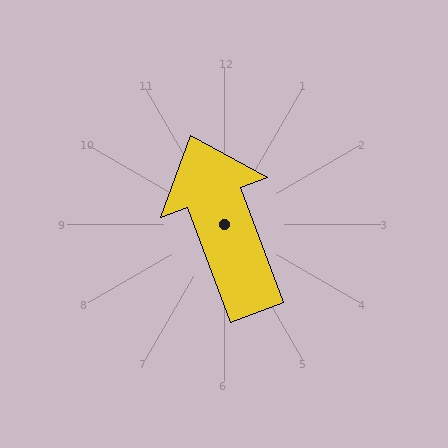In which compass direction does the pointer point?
North.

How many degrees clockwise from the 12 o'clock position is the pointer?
Approximately 339 degrees.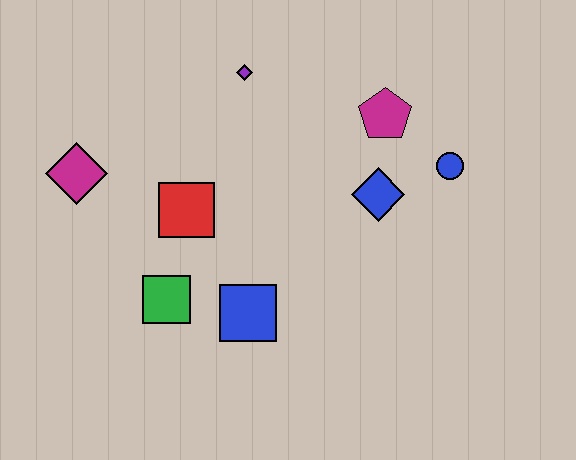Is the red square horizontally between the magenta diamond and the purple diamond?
Yes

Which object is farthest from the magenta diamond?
The blue circle is farthest from the magenta diamond.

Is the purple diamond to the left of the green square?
No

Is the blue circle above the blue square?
Yes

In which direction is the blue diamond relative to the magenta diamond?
The blue diamond is to the right of the magenta diamond.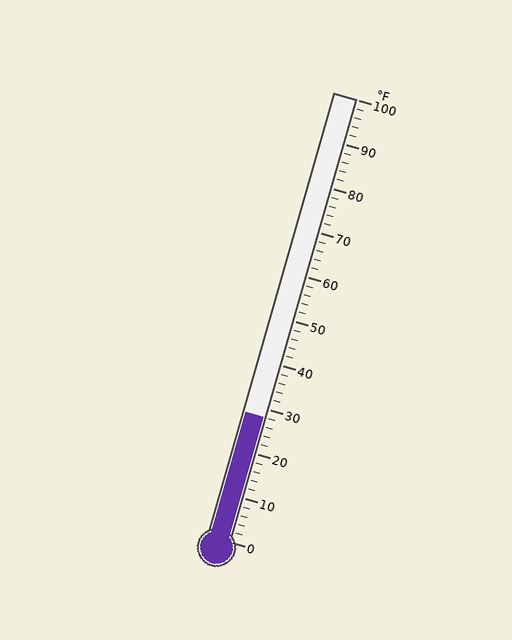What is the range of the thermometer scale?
The thermometer scale ranges from 0°F to 100°F.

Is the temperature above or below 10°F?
The temperature is above 10°F.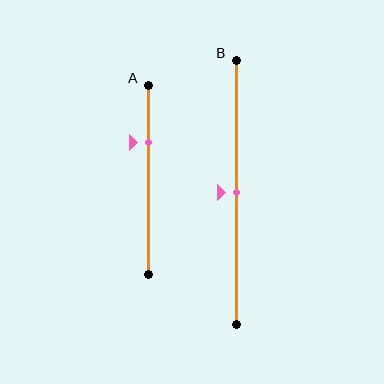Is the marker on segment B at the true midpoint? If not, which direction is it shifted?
Yes, the marker on segment B is at the true midpoint.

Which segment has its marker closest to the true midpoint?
Segment B has its marker closest to the true midpoint.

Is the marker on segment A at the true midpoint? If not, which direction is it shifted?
No, the marker on segment A is shifted upward by about 20% of the segment length.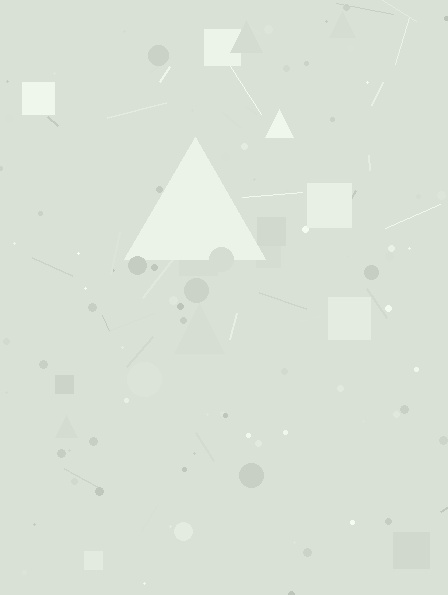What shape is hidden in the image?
A triangle is hidden in the image.